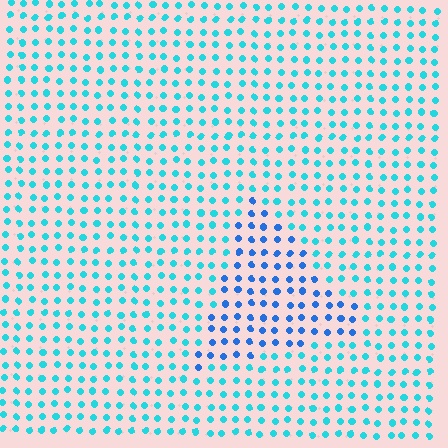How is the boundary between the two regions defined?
The boundary is defined purely by a slight shift in hue (about 33 degrees). Spacing, size, and orientation are identical on both sides.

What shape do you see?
I see a triangle.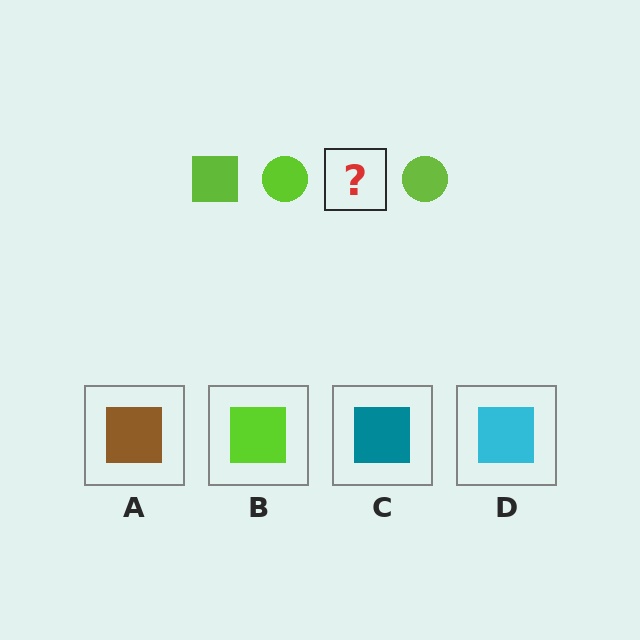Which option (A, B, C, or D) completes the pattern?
B.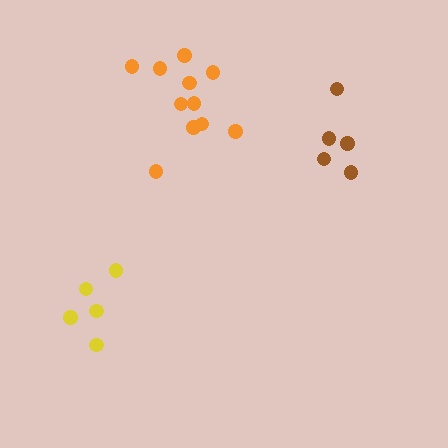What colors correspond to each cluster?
The clusters are colored: yellow, brown, orange.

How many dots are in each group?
Group 1: 5 dots, Group 2: 5 dots, Group 3: 11 dots (21 total).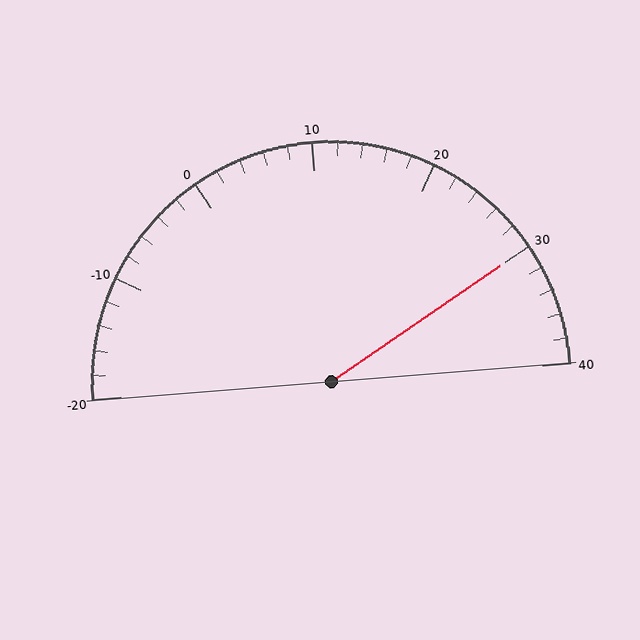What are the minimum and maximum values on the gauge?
The gauge ranges from -20 to 40.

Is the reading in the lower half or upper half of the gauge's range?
The reading is in the upper half of the range (-20 to 40).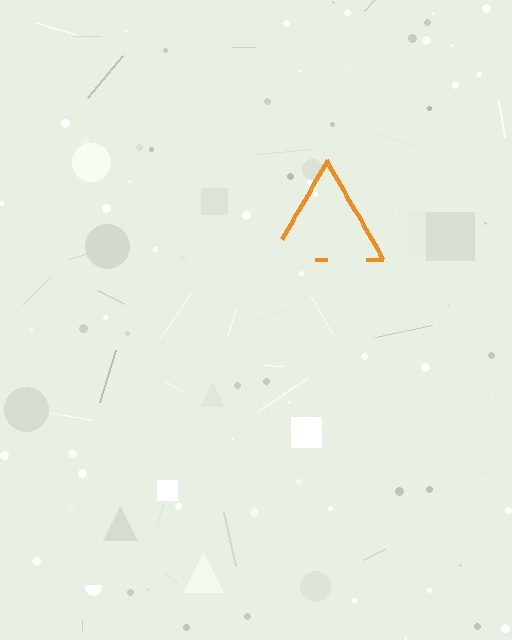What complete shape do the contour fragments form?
The contour fragments form a triangle.